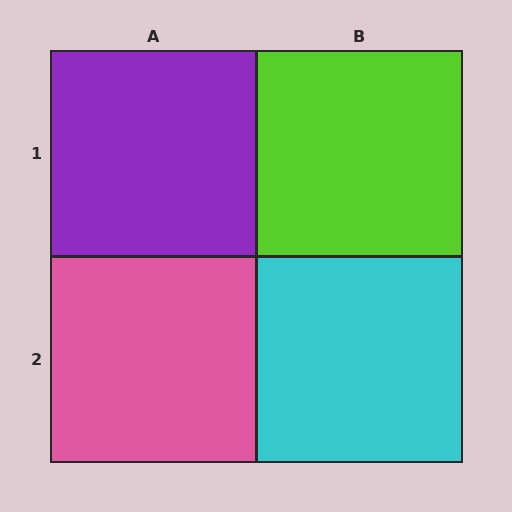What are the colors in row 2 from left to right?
Pink, cyan.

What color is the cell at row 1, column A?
Purple.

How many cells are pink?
1 cell is pink.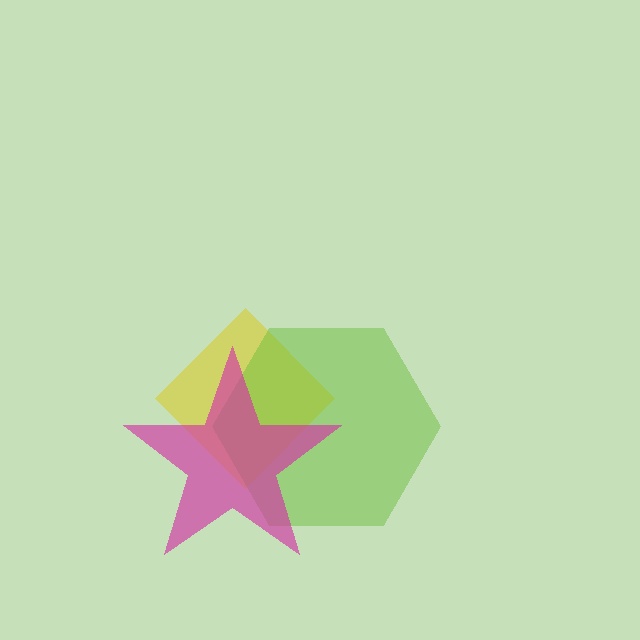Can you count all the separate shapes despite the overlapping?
Yes, there are 3 separate shapes.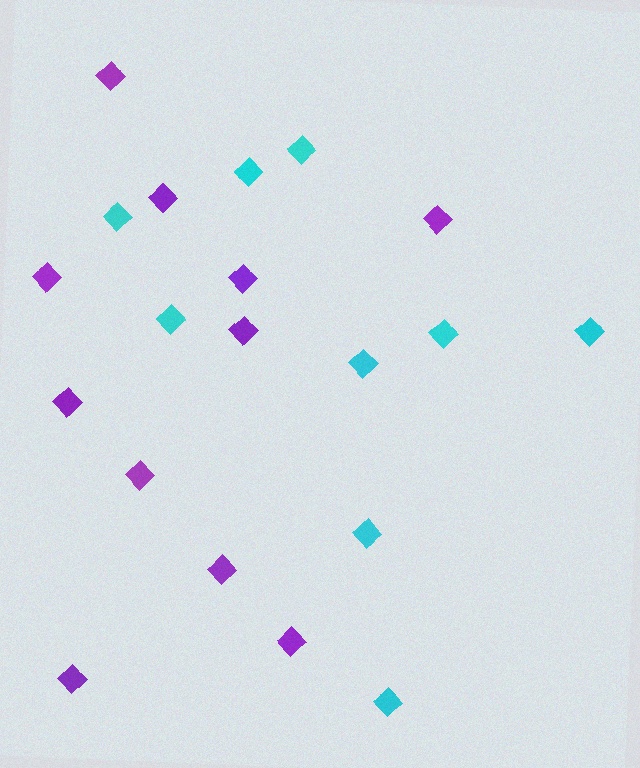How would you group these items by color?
There are 2 groups: one group of purple diamonds (11) and one group of cyan diamonds (9).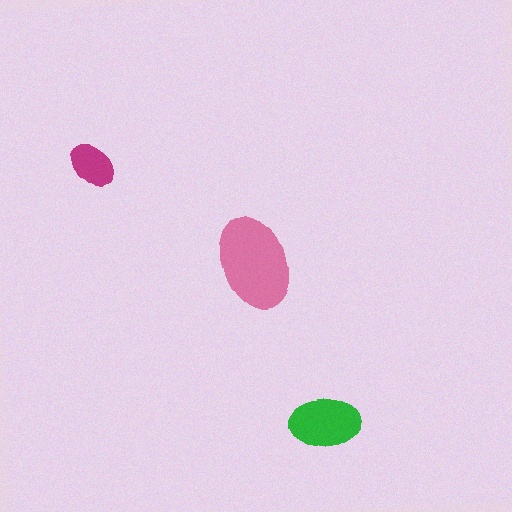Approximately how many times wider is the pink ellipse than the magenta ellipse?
About 2 times wider.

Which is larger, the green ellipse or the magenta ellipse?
The green one.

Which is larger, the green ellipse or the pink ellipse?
The pink one.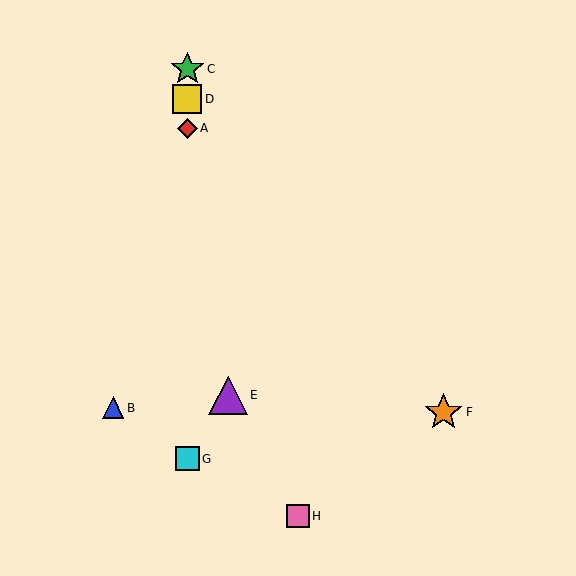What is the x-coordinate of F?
Object F is at x≈444.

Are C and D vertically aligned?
Yes, both are at x≈187.